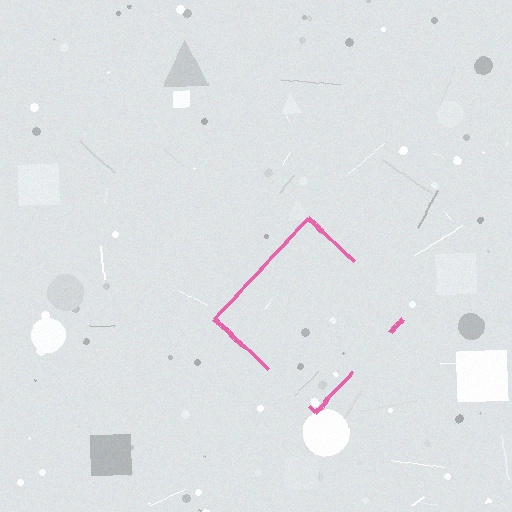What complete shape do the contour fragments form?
The contour fragments form a diamond.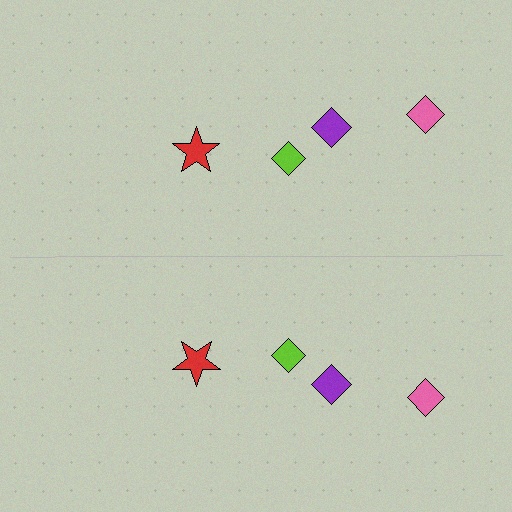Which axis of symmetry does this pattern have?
The pattern has a horizontal axis of symmetry running through the center of the image.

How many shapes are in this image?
There are 8 shapes in this image.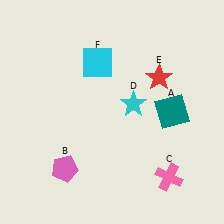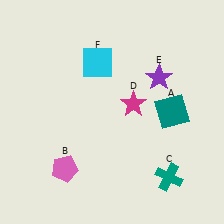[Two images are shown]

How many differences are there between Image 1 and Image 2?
There are 3 differences between the two images.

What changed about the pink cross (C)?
In Image 1, C is pink. In Image 2, it changed to teal.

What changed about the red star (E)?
In Image 1, E is red. In Image 2, it changed to purple.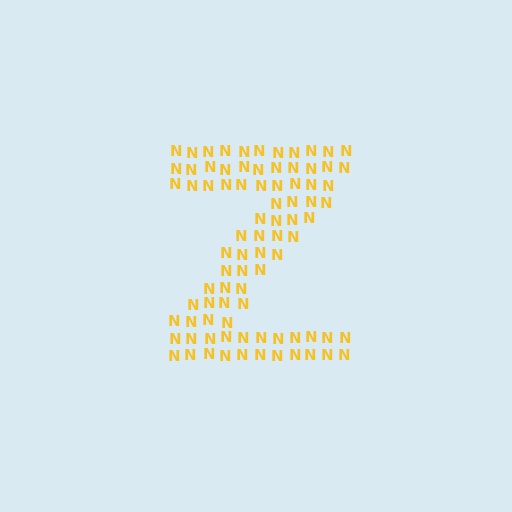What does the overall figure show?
The overall figure shows the letter Z.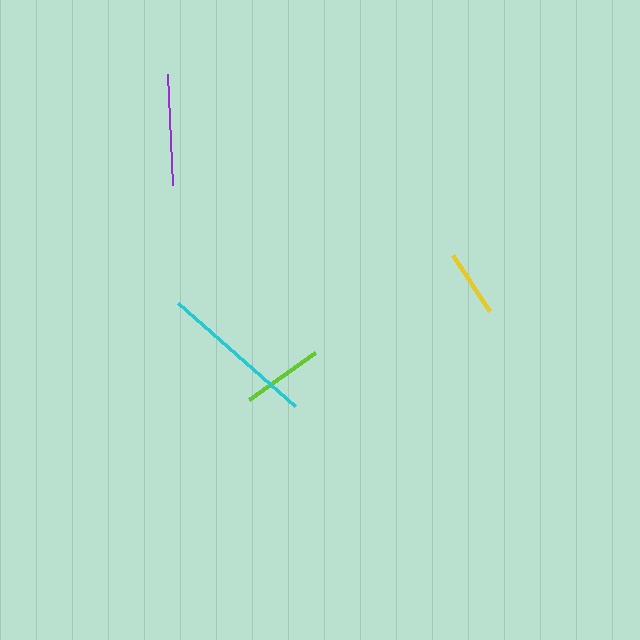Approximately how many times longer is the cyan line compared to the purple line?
The cyan line is approximately 1.4 times the length of the purple line.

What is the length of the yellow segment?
The yellow segment is approximately 67 pixels long.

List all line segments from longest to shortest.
From longest to shortest: cyan, purple, lime, yellow.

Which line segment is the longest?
The cyan line is the longest at approximately 156 pixels.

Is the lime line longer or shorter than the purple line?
The purple line is longer than the lime line.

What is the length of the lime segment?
The lime segment is approximately 81 pixels long.